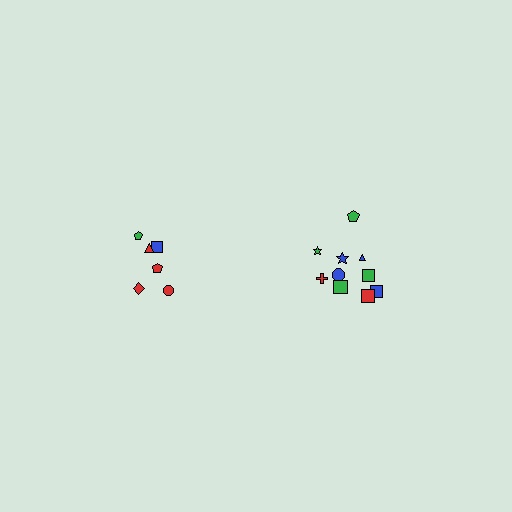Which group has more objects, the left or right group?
The right group.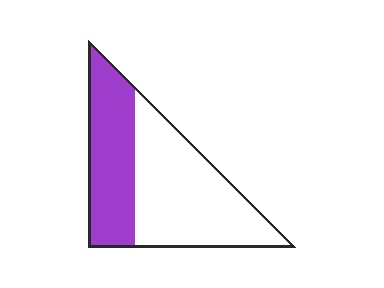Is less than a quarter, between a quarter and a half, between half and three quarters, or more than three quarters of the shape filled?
Between a quarter and a half.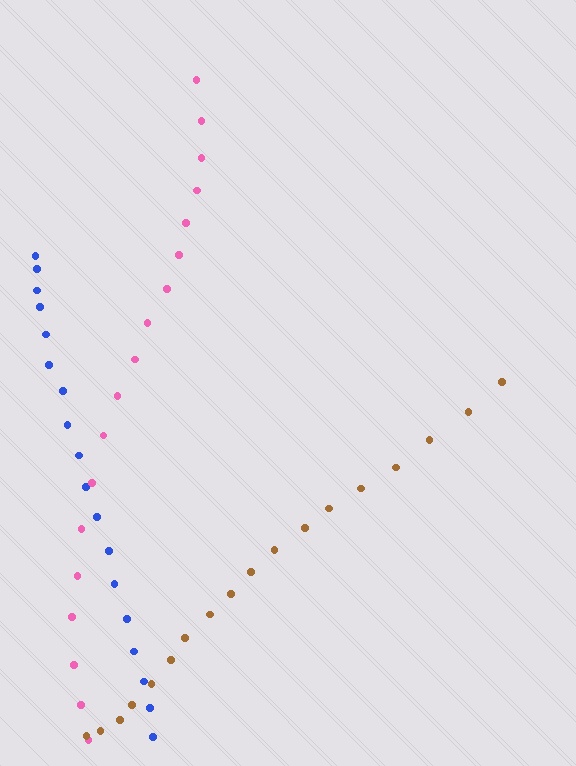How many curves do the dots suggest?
There are 3 distinct paths.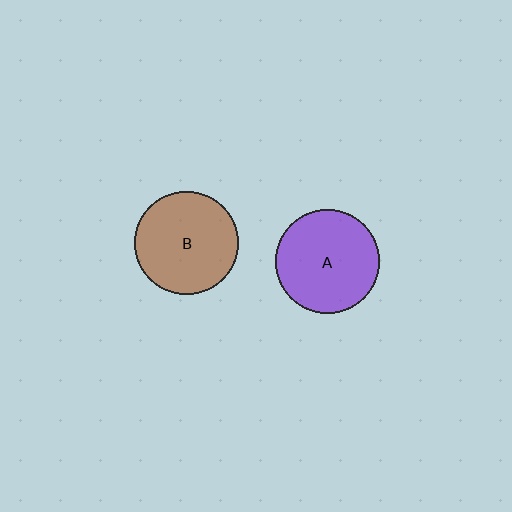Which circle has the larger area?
Circle A (purple).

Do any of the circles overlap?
No, none of the circles overlap.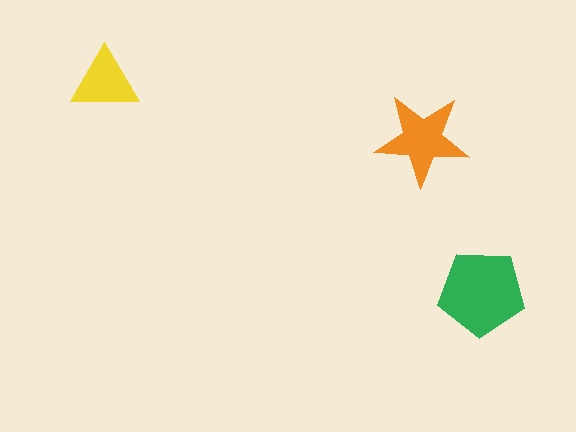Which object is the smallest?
The yellow triangle.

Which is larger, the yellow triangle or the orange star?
The orange star.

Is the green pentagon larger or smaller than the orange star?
Larger.